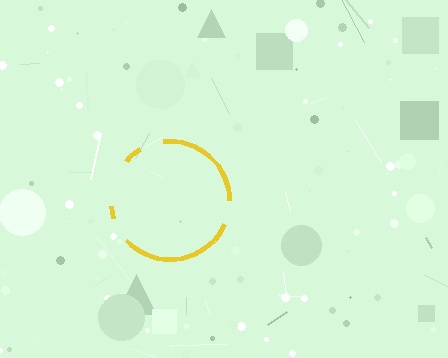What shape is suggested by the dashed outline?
The dashed outline suggests a circle.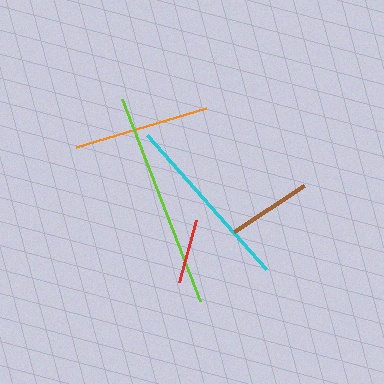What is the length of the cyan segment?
The cyan segment is approximately 179 pixels long.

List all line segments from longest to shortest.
From longest to shortest: lime, cyan, orange, brown, red.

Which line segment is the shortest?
The red line is the shortest at approximately 64 pixels.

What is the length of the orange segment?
The orange segment is approximately 136 pixels long.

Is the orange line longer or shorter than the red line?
The orange line is longer than the red line.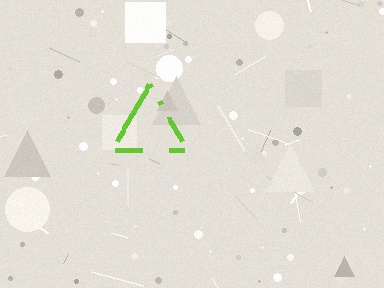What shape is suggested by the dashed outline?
The dashed outline suggests a triangle.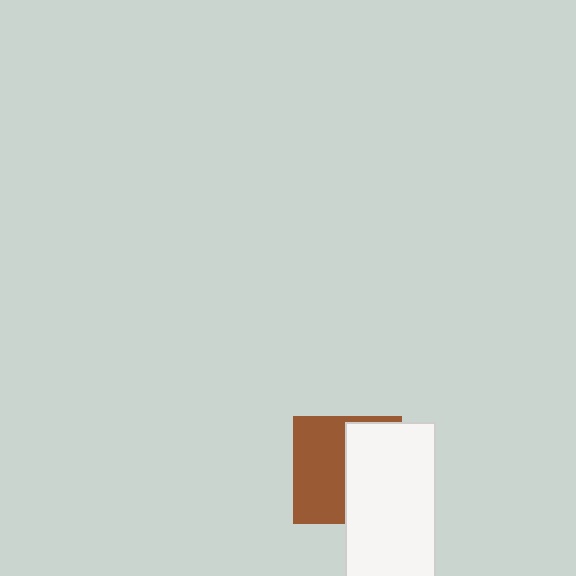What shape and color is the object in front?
The object in front is a white rectangle.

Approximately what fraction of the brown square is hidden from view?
Roughly 49% of the brown square is hidden behind the white rectangle.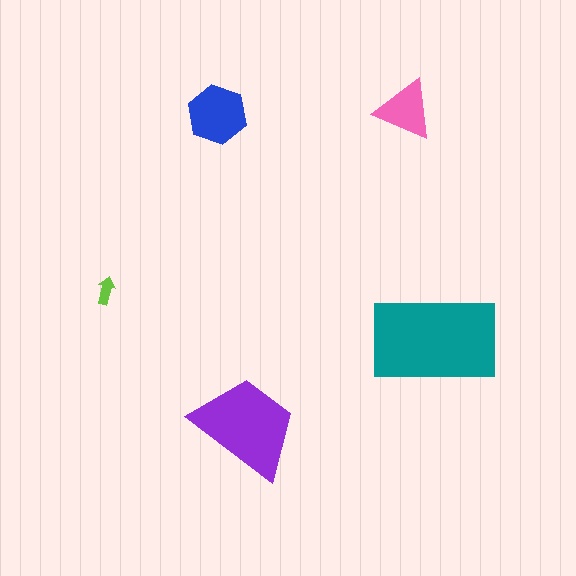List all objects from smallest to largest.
The lime arrow, the pink triangle, the blue hexagon, the purple trapezoid, the teal rectangle.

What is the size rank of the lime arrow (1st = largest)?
5th.